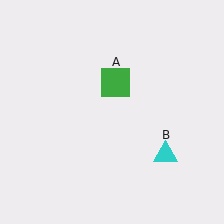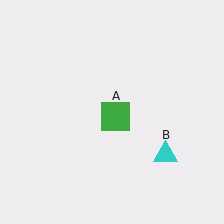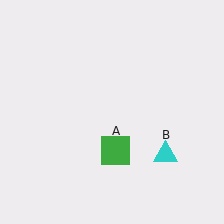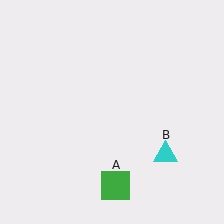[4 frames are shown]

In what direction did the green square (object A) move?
The green square (object A) moved down.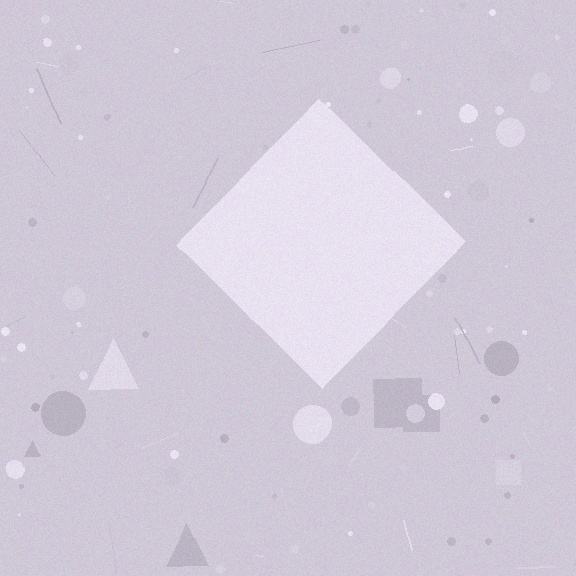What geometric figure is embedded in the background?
A diamond is embedded in the background.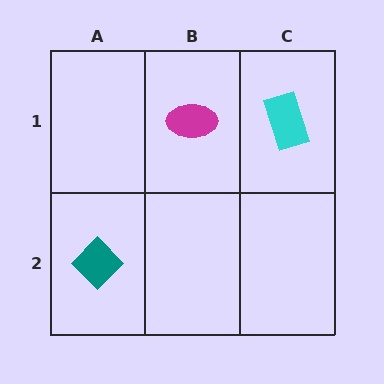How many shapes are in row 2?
1 shape.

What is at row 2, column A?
A teal diamond.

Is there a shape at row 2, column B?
No, that cell is empty.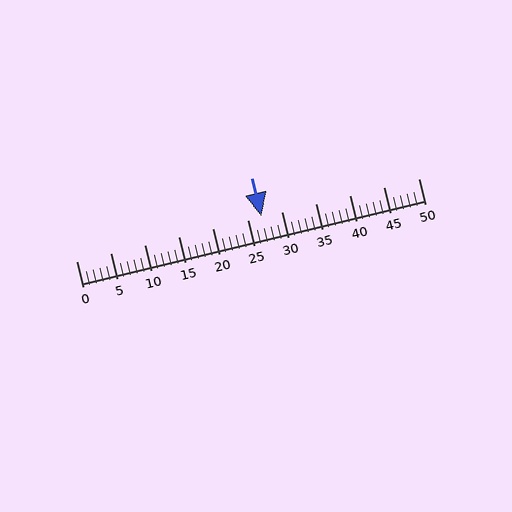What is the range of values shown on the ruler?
The ruler shows values from 0 to 50.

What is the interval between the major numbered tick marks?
The major tick marks are spaced 5 units apart.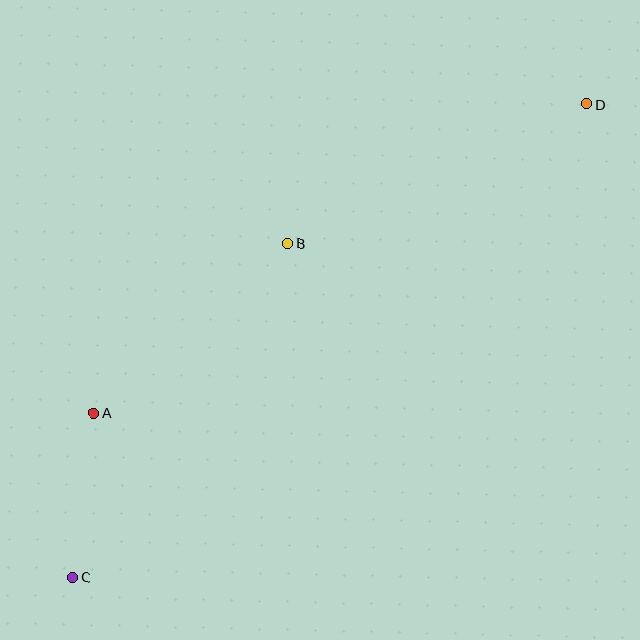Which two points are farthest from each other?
Points C and D are farthest from each other.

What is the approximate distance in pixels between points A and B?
The distance between A and B is approximately 258 pixels.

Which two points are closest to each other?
Points A and C are closest to each other.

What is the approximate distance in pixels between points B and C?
The distance between B and C is approximately 398 pixels.